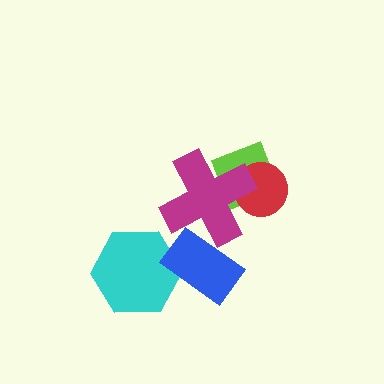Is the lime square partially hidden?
Yes, it is partially covered by another shape.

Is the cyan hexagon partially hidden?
Yes, it is partially covered by another shape.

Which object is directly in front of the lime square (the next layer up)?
The red circle is directly in front of the lime square.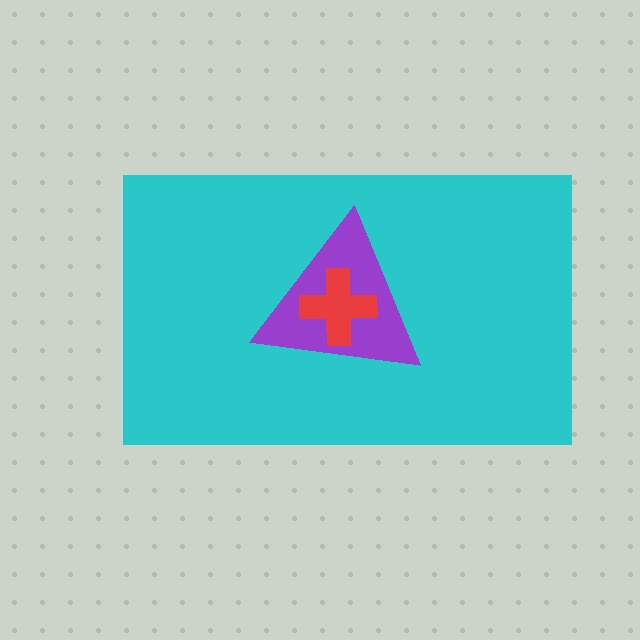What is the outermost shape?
The cyan rectangle.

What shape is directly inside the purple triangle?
The red cross.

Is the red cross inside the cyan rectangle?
Yes.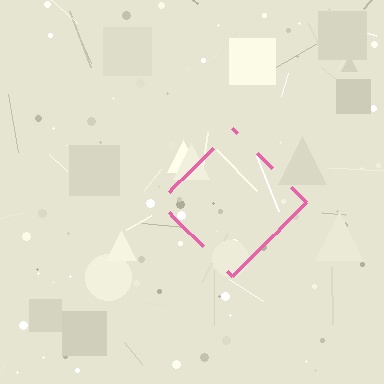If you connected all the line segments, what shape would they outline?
They would outline a diamond.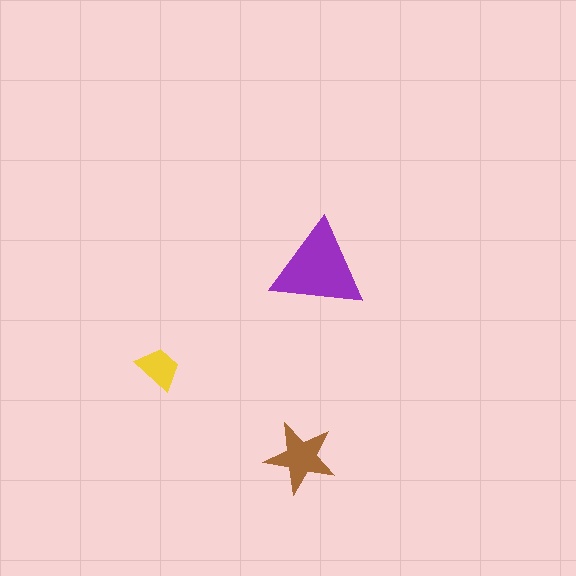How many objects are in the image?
There are 3 objects in the image.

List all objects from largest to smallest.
The purple triangle, the brown star, the yellow trapezoid.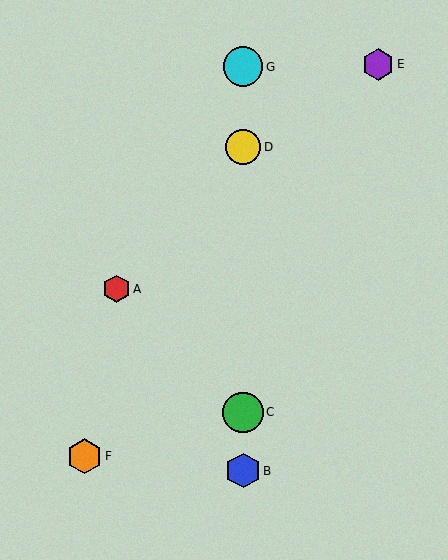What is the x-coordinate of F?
Object F is at x≈85.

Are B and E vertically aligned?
No, B is at x≈243 and E is at x≈378.